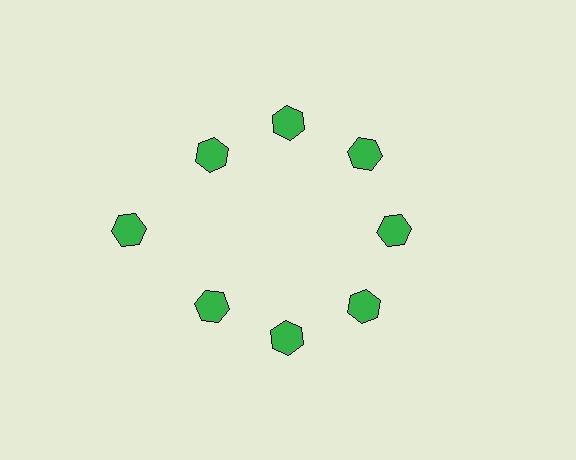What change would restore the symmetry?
The symmetry would be restored by moving it inward, back onto the ring so that all 8 hexagons sit at equal angles and equal distance from the center.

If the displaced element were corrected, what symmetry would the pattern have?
It would have 8-fold rotational symmetry — the pattern would map onto itself every 45 degrees.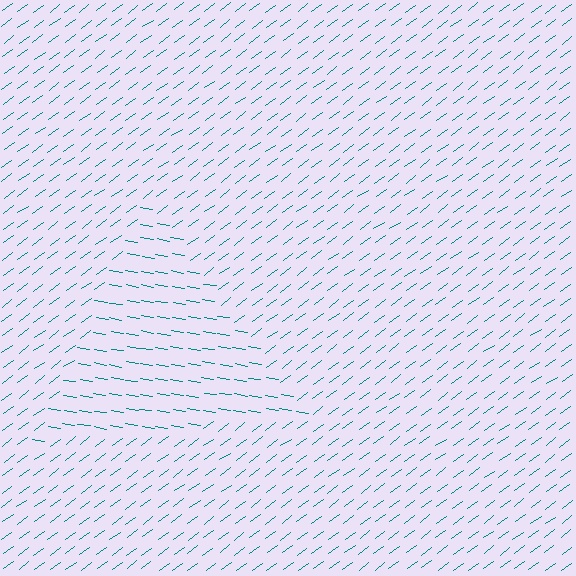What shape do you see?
I see a triangle.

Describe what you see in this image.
The image is filled with small teal line segments. A triangle region in the image has lines oriented differently from the surrounding lines, creating a visible texture boundary.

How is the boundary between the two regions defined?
The boundary is defined purely by a change in line orientation (approximately 45 degrees difference). All lines are the same color and thickness.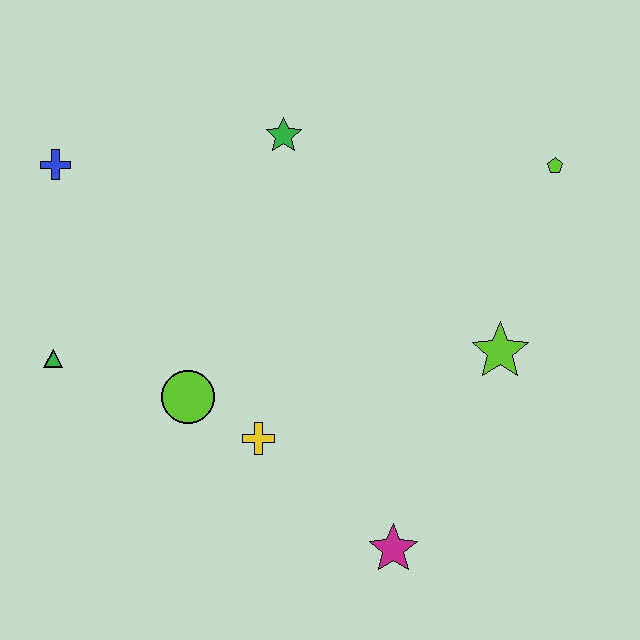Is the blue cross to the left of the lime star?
Yes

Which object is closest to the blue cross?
The green triangle is closest to the blue cross.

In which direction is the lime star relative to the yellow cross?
The lime star is to the right of the yellow cross.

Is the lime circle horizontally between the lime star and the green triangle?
Yes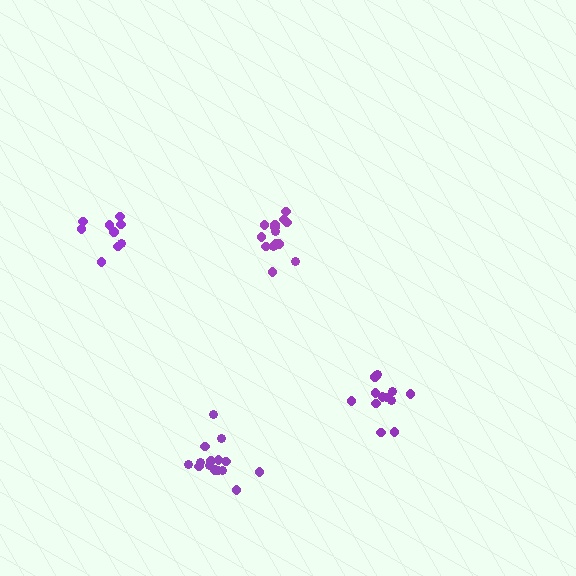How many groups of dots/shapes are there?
There are 4 groups.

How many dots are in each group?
Group 1: 14 dots, Group 2: 15 dots, Group 3: 12 dots, Group 4: 10 dots (51 total).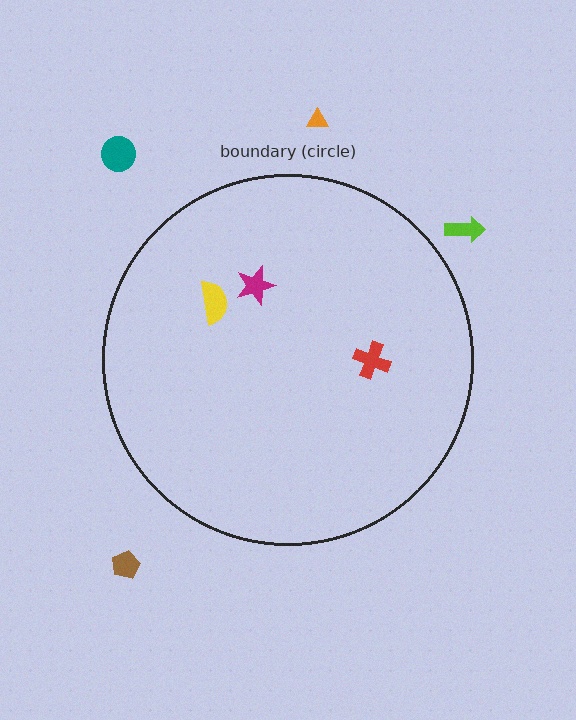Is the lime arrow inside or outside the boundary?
Outside.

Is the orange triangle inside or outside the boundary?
Outside.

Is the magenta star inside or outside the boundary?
Inside.